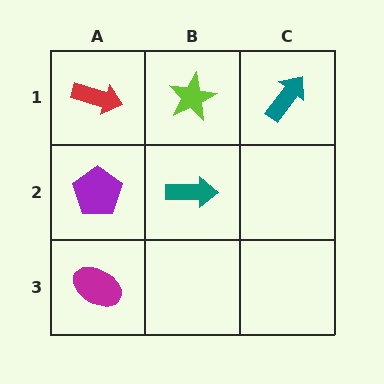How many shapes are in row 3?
1 shape.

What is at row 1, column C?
A teal arrow.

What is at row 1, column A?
A red arrow.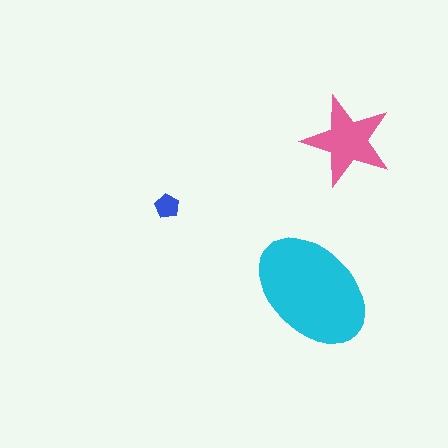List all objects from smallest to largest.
The blue pentagon, the pink star, the cyan ellipse.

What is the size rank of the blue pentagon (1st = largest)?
3rd.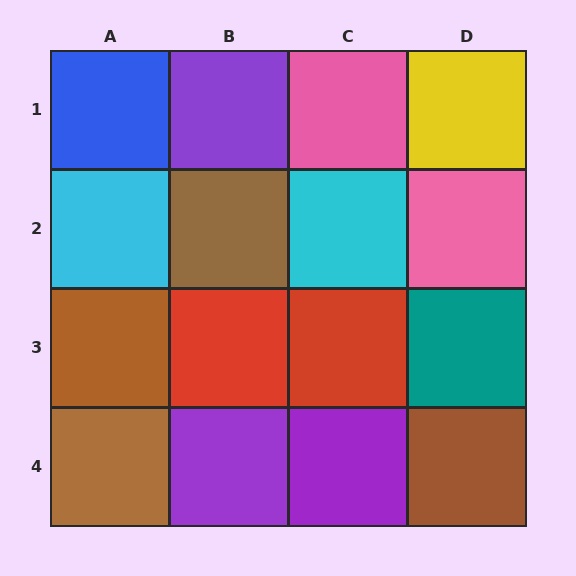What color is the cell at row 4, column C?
Purple.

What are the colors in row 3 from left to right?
Brown, red, red, teal.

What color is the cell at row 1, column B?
Purple.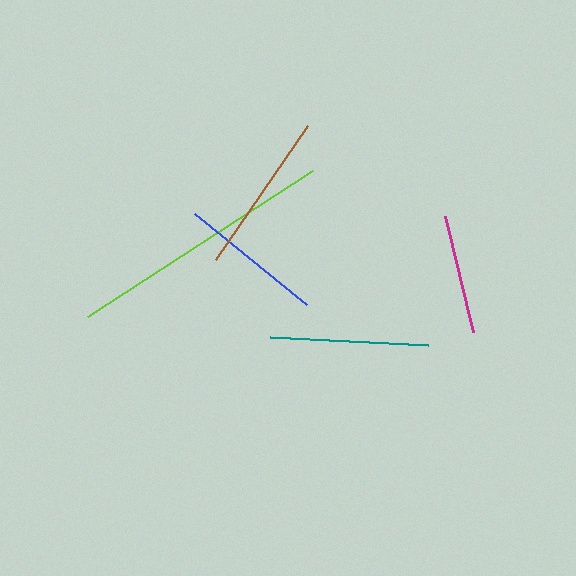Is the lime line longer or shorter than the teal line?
The lime line is longer than the teal line.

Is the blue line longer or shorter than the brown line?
The brown line is longer than the blue line.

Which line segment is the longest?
The lime line is the longest at approximately 268 pixels.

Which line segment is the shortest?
The magenta line is the shortest at approximately 120 pixels.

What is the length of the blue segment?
The blue segment is approximately 144 pixels long.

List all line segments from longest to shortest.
From longest to shortest: lime, brown, teal, blue, magenta.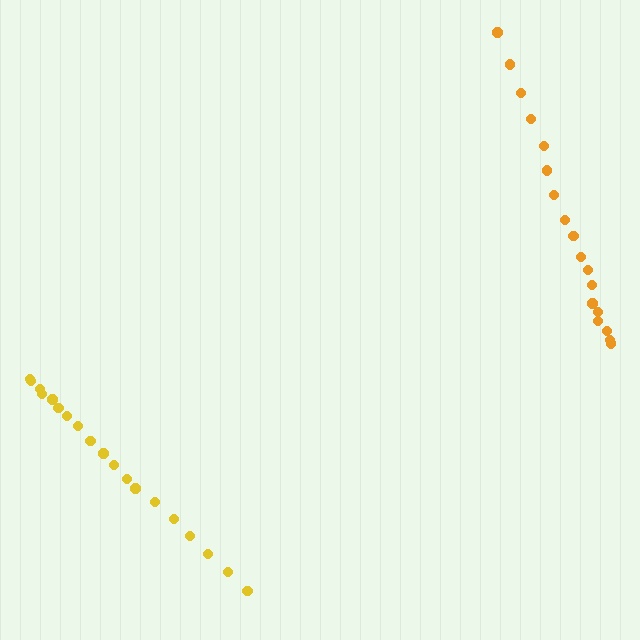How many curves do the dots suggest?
There are 2 distinct paths.